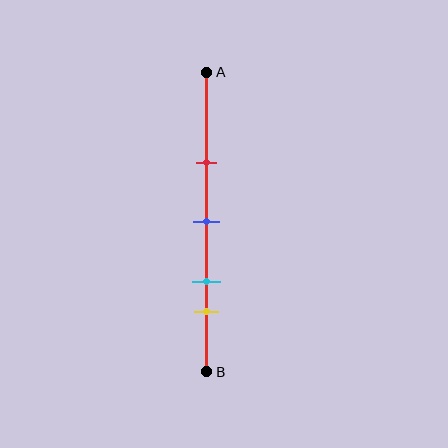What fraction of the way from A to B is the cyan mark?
The cyan mark is approximately 70% (0.7) of the way from A to B.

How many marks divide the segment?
There are 4 marks dividing the segment.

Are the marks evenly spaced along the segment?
No, the marks are not evenly spaced.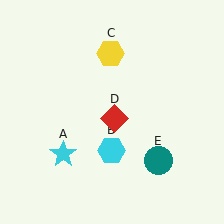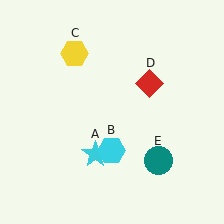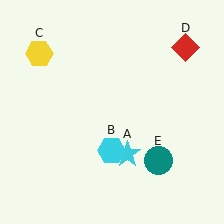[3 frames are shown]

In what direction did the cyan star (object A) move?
The cyan star (object A) moved right.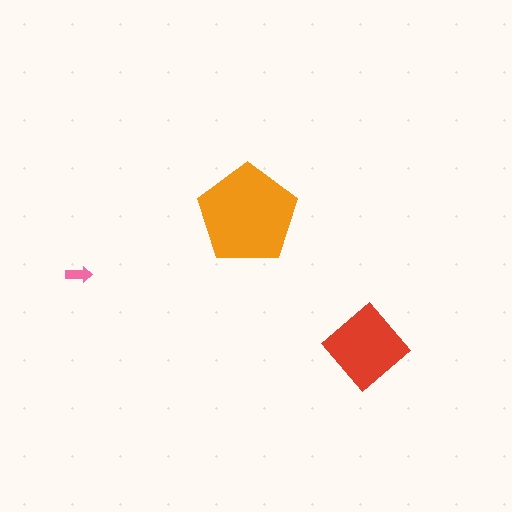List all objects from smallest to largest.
The pink arrow, the red diamond, the orange pentagon.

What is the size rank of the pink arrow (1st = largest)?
3rd.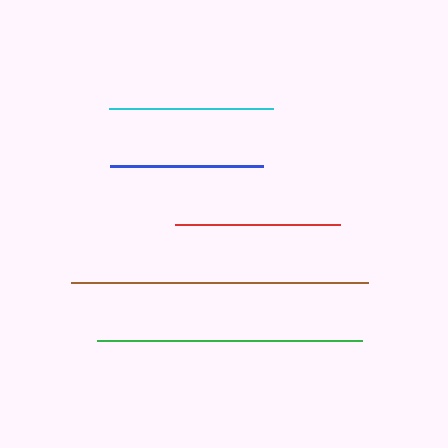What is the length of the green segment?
The green segment is approximately 265 pixels long.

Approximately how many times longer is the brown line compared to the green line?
The brown line is approximately 1.1 times the length of the green line.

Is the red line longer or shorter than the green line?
The green line is longer than the red line.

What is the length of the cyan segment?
The cyan segment is approximately 164 pixels long.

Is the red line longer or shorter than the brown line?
The brown line is longer than the red line.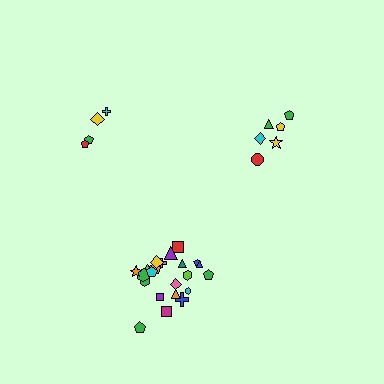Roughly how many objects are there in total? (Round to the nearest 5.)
Roughly 30 objects in total.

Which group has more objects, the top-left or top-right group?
The top-right group.